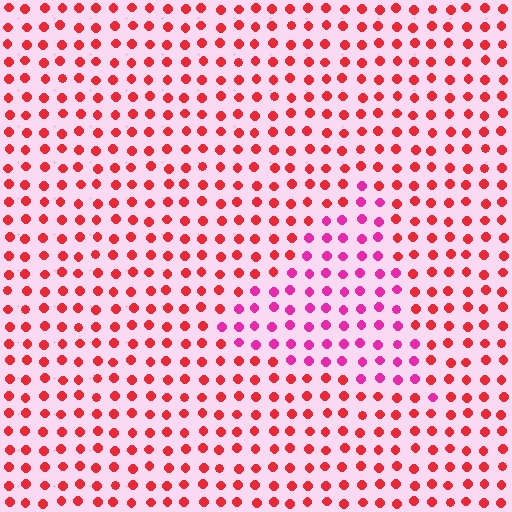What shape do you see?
I see a triangle.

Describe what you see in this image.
The image is filled with small red elements in a uniform arrangement. A triangle-shaped region is visible where the elements are tinted to a slightly different hue, forming a subtle color boundary.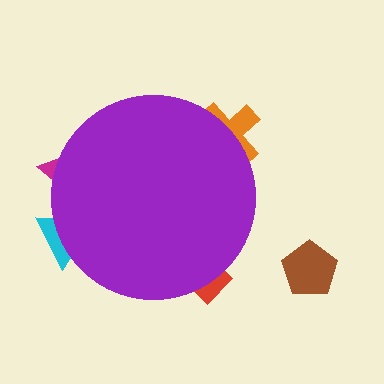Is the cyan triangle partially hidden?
Yes, the cyan triangle is partially hidden behind the purple circle.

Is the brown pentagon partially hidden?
No, the brown pentagon is fully visible.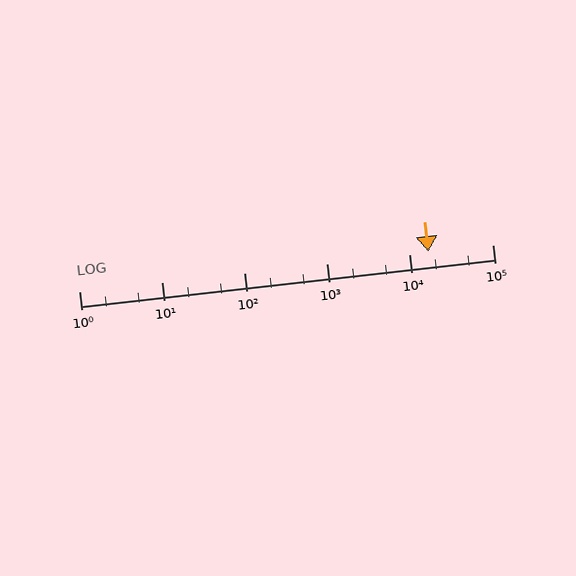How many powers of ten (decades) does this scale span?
The scale spans 5 decades, from 1 to 100000.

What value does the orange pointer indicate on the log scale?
The pointer indicates approximately 17000.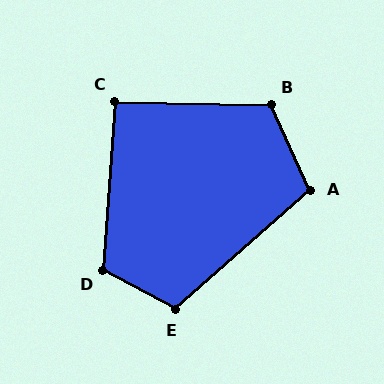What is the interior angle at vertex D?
Approximately 114 degrees (obtuse).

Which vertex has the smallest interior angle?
C, at approximately 93 degrees.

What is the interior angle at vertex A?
Approximately 107 degrees (obtuse).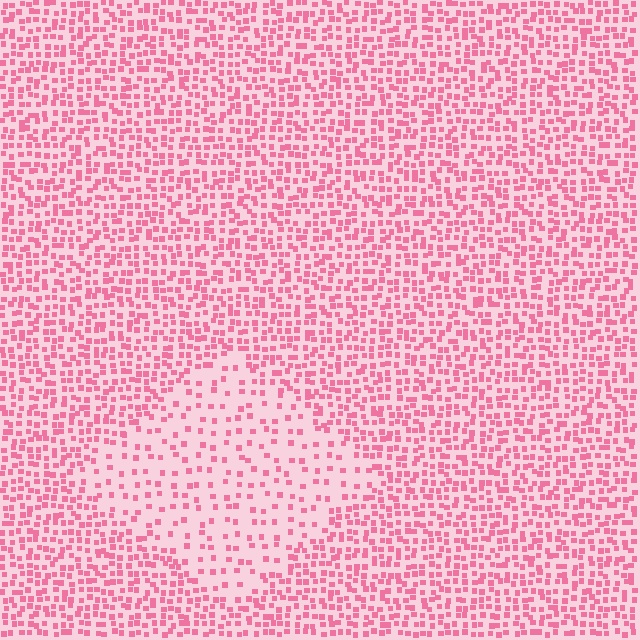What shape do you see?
I see a diamond.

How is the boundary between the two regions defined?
The boundary is defined by a change in element density (approximately 2.4x ratio). All elements are the same color, size, and shape.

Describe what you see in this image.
The image contains small pink elements arranged at two different densities. A diamond-shaped region is visible where the elements are less densely packed than the surrounding area.